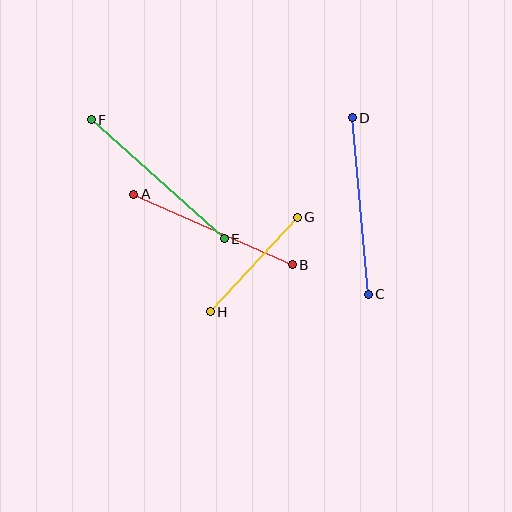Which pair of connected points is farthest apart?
Points E and F are farthest apart.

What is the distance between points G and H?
The distance is approximately 128 pixels.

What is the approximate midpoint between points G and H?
The midpoint is at approximately (254, 264) pixels.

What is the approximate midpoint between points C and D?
The midpoint is at approximately (360, 206) pixels.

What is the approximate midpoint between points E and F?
The midpoint is at approximately (158, 179) pixels.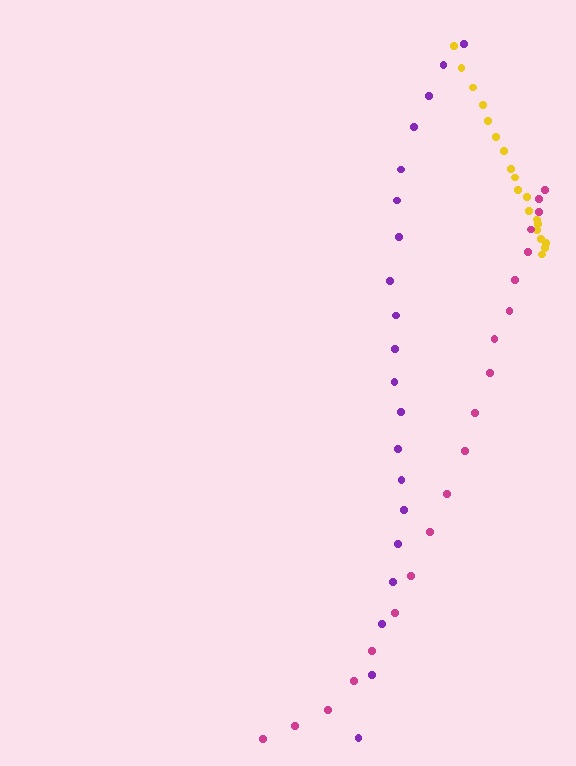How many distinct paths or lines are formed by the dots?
There are 3 distinct paths.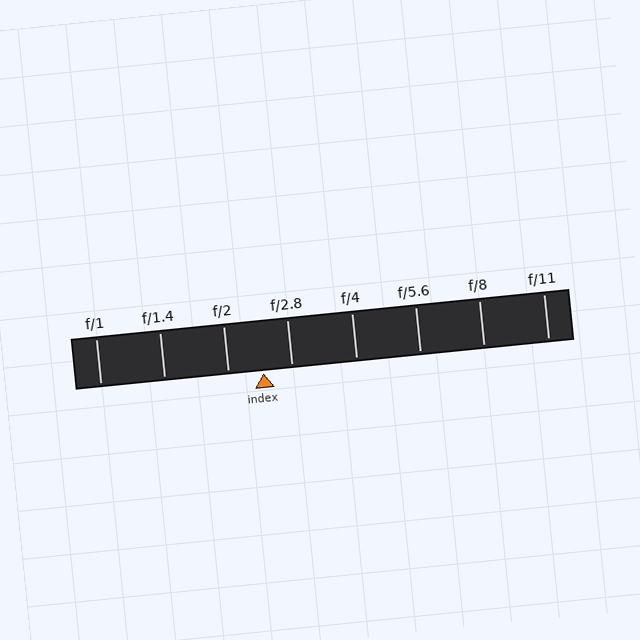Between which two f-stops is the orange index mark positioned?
The index mark is between f/2 and f/2.8.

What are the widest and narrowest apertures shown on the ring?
The widest aperture shown is f/1 and the narrowest is f/11.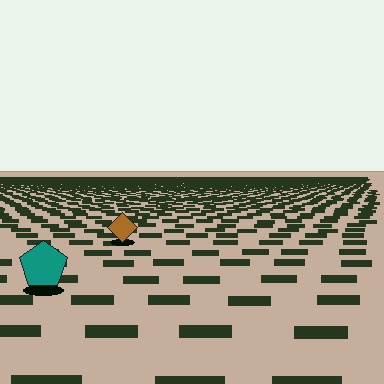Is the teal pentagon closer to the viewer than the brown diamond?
Yes. The teal pentagon is closer — you can tell from the texture gradient: the ground texture is coarser near it.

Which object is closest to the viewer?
The teal pentagon is closest. The texture marks near it are larger and more spread out.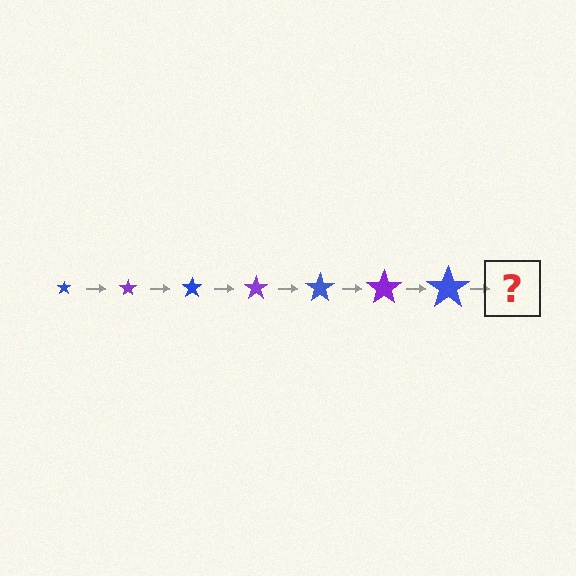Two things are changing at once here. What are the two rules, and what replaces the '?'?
The two rules are that the star grows larger each step and the color cycles through blue and purple. The '?' should be a purple star, larger than the previous one.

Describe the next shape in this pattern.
It should be a purple star, larger than the previous one.